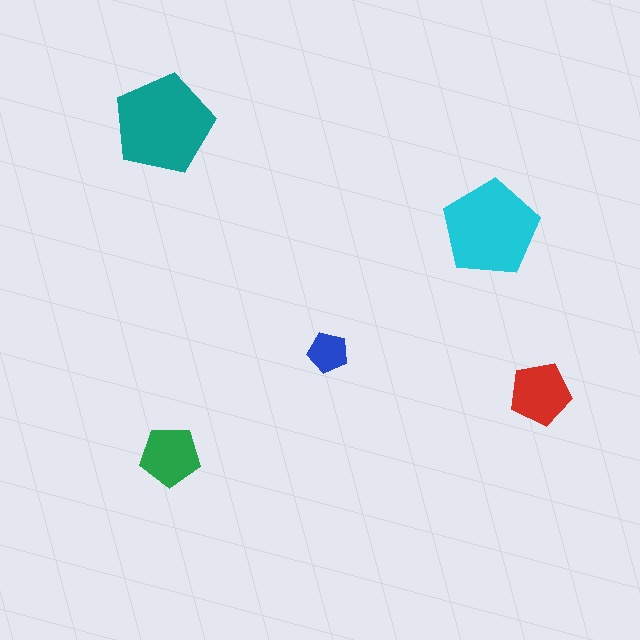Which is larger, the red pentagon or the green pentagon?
The red one.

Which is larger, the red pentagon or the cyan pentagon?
The cyan one.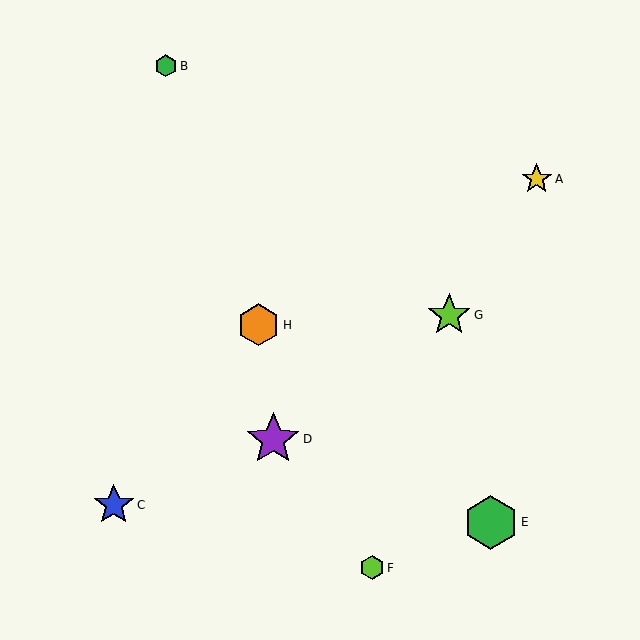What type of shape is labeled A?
Shape A is a yellow star.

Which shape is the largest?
The green hexagon (labeled E) is the largest.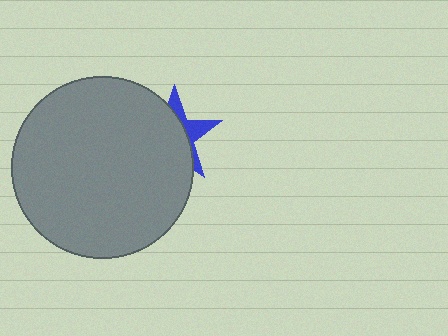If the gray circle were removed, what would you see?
You would see the complete blue star.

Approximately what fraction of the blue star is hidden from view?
Roughly 68% of the blue star is hidden behind the gray circle.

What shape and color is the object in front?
The object in front is a gray circle.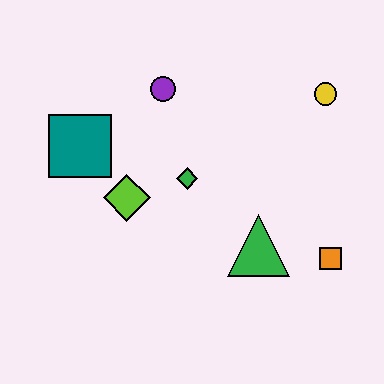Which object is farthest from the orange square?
The teal square is farthest from the orange square.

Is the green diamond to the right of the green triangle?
No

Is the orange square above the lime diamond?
No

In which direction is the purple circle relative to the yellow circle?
The purple circle is to the left of the yellow circle.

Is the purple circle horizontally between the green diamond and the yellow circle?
No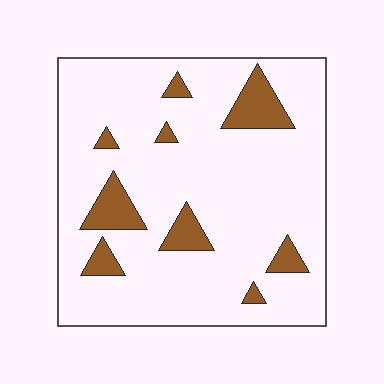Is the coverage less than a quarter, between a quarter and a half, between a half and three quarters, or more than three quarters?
Less than a quarter.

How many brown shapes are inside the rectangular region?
9.